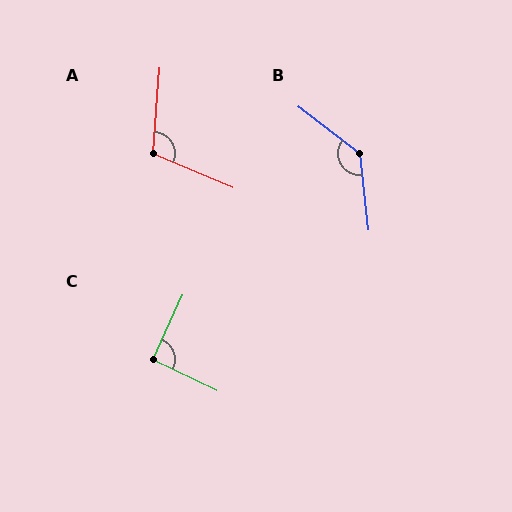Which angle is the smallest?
C, at approximately 91 degrees.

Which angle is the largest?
B, at approximately 134 degrees.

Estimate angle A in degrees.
Approximately 108 degrees.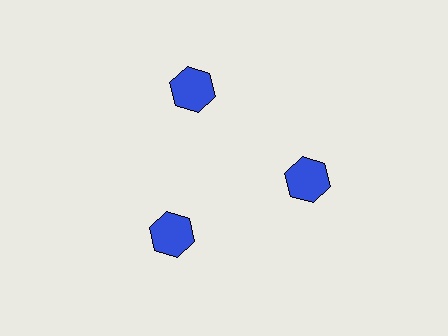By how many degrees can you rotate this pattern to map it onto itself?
The pattern maps onto itself every 120 degrees of rotation.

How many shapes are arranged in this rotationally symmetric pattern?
There are 3 shapes, arranged in 3 groups of 1.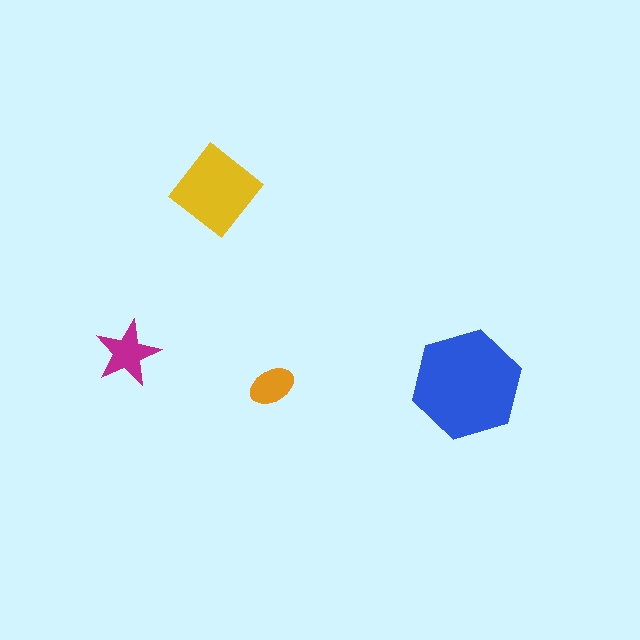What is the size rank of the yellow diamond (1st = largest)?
2nd.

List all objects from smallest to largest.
The orange ellipse, the magenta star, the yellow diamond, the blue hexagon.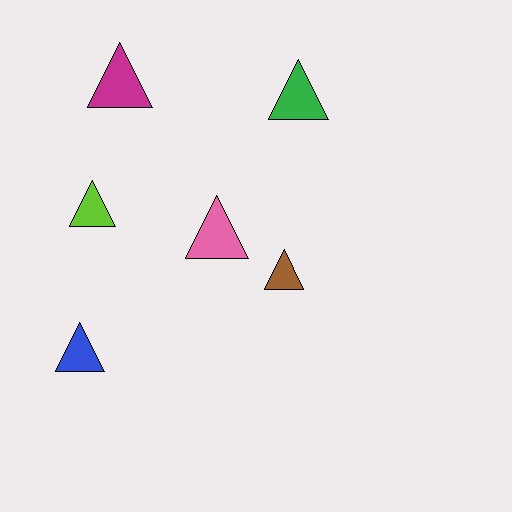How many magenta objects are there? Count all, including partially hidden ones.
There is 1 magenta object.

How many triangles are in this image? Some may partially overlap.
There are 6 triangles.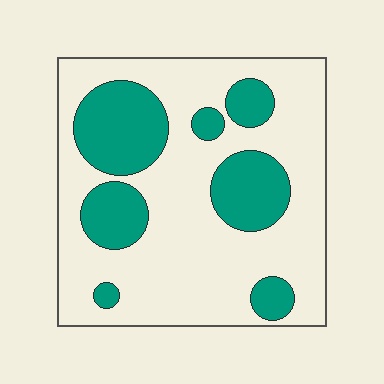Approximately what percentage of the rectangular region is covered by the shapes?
Approximately 30%.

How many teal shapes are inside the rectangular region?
7.